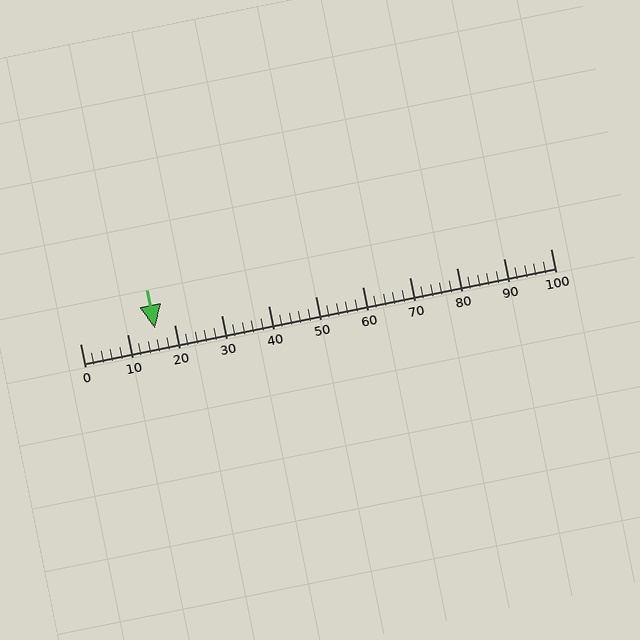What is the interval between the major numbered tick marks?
The major tick marks are spaced 10 units apart.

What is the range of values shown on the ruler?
The ruler shows values from 0 to 100.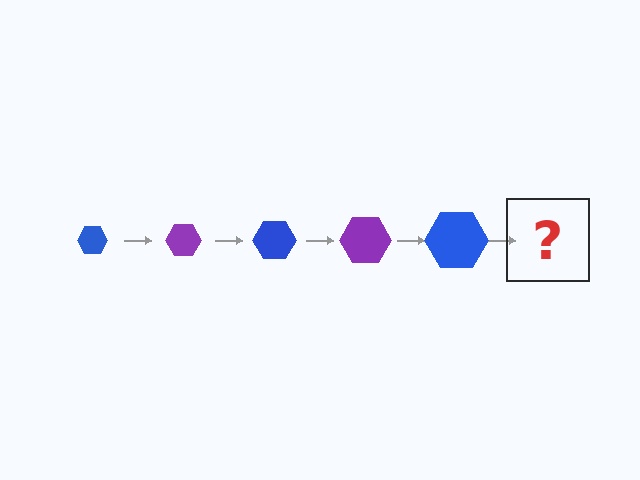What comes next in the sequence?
The next element should be a purple hexagon, larger than the previous one.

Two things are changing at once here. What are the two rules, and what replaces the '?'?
The two rules are that the hexagon grows larger each step and the color cycles through blue and purple. The '?' should be a purple hexagon, larger than the previous one.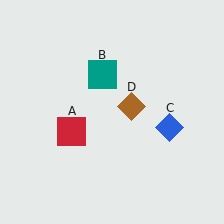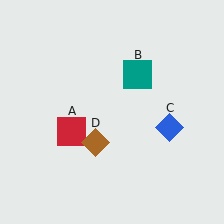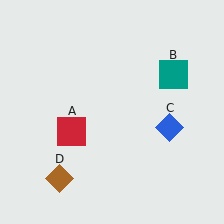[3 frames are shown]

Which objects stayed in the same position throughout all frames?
Red square (object A) and blue diamond (object C) remained stationary.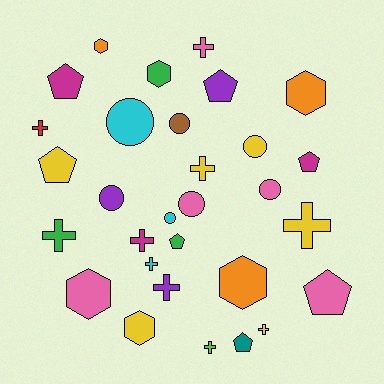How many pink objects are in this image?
There are 5 pink objects.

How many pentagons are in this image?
There are 7 pentagons.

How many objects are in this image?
There are 30 objects.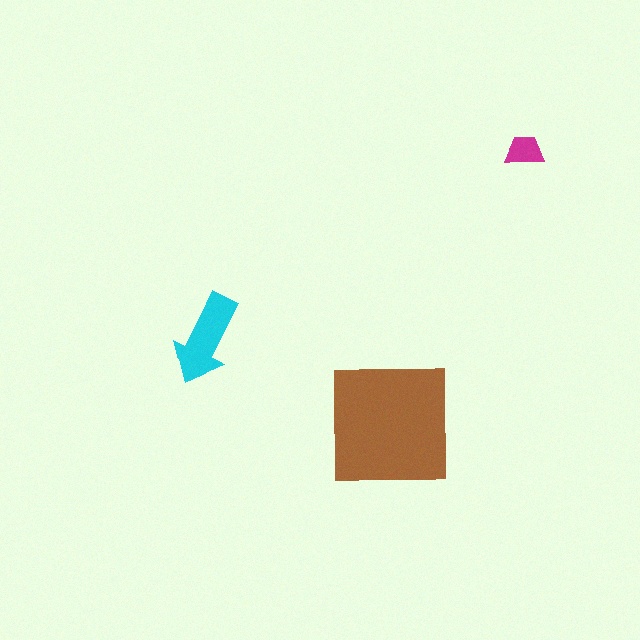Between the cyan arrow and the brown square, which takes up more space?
The brown square.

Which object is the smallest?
The magenta trapezoid.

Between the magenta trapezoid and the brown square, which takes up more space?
The brown square.